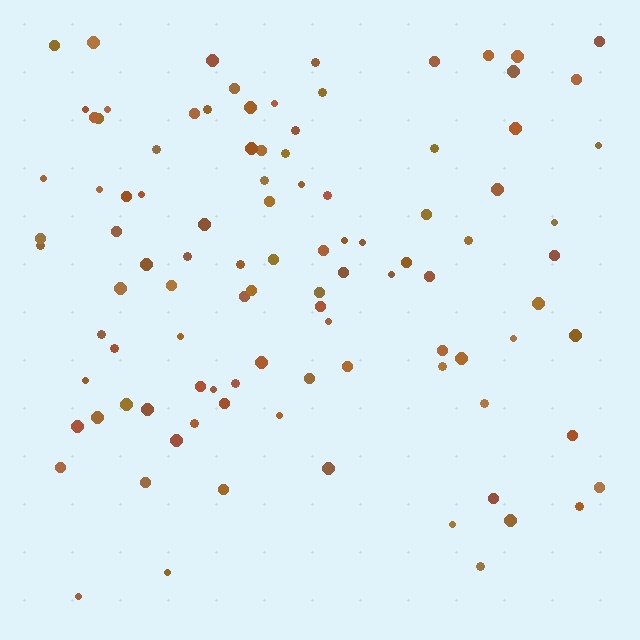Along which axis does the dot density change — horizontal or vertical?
Vertical.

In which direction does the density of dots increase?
From bottom to top, with the top side densest.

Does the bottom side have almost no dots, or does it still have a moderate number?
Still a moderate number, just noticeably fewer than the top.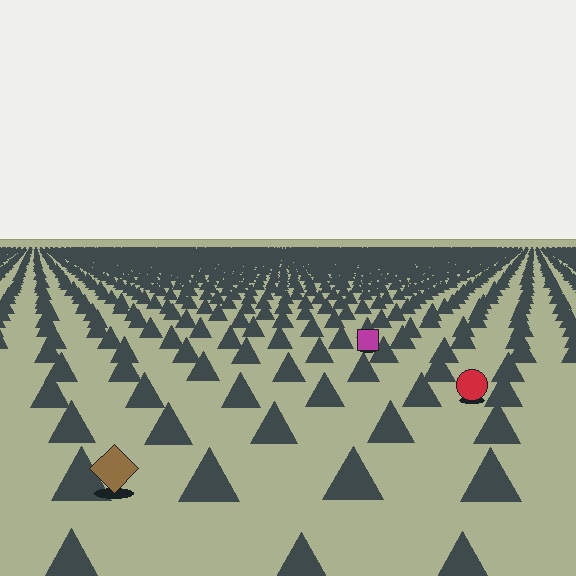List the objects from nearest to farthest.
From nearest to farthest: the brown diamond, the red circle, the magenta square.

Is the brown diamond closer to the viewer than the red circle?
Yes. The brown diamond is closer — you can tell from the texture gradient: the ground texture is coarser near it.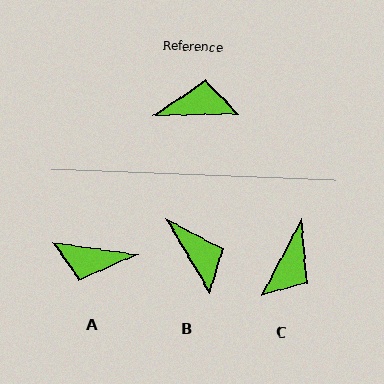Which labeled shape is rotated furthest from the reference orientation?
A, about 171 degrees away.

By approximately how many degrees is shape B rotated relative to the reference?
Approximately 61 degrees clockwise.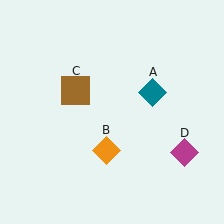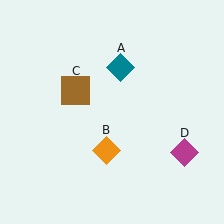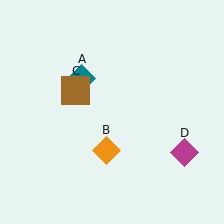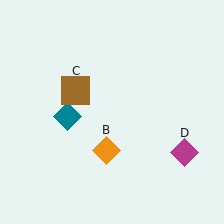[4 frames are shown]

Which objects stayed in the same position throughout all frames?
Orange diamond (object B) and brown square (object C) and magenta diamond (object D) remained stationary.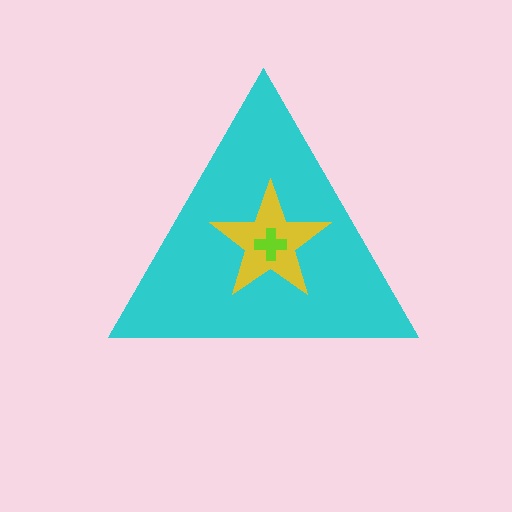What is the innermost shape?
The lime cross.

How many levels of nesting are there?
3.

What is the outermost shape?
The cyan triangle.